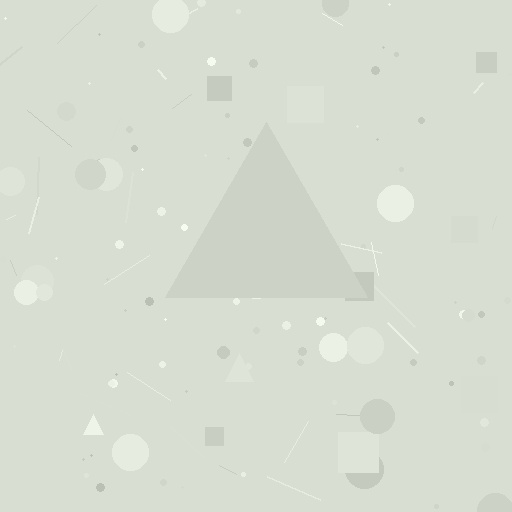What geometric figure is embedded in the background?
A triangle is embedded in the background.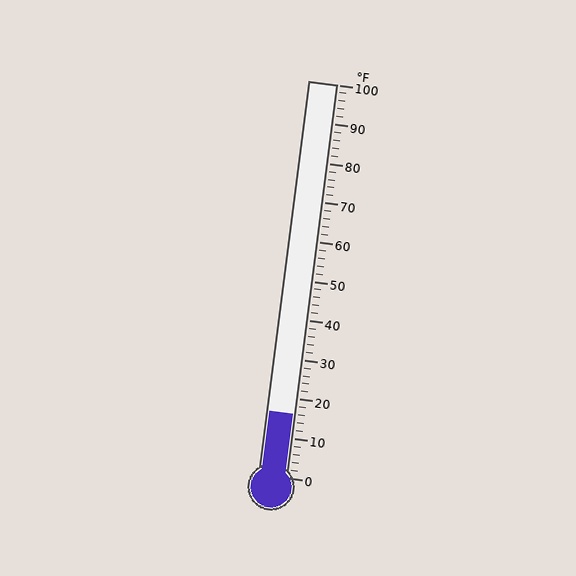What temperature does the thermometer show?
The thermometer shows approximately 16°F.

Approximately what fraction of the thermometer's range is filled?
The thermometer is filled to approximately 15% of its range.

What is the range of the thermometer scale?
The thermometer scale ranges from 0°F to 100°F.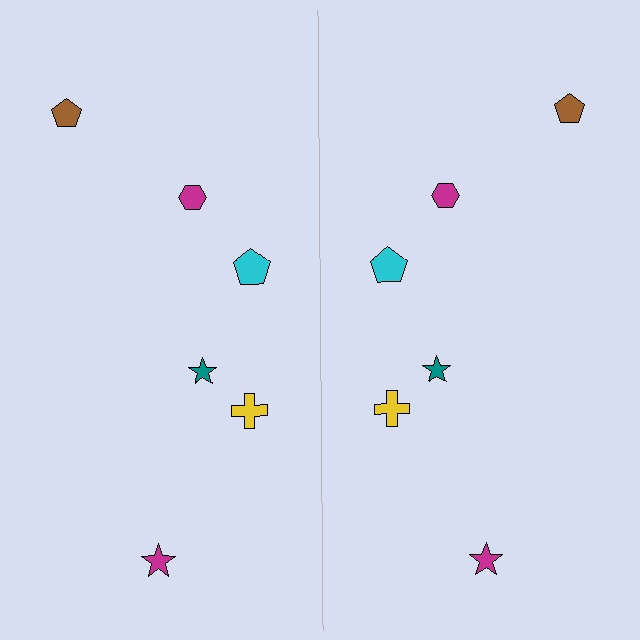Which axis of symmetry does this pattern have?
The pattern has a vertical axis of symmetry running through the center of the image.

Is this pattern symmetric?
Yes, this pattern has bilateral (reflection) symmetry.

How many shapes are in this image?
There are 12 shapes in this image.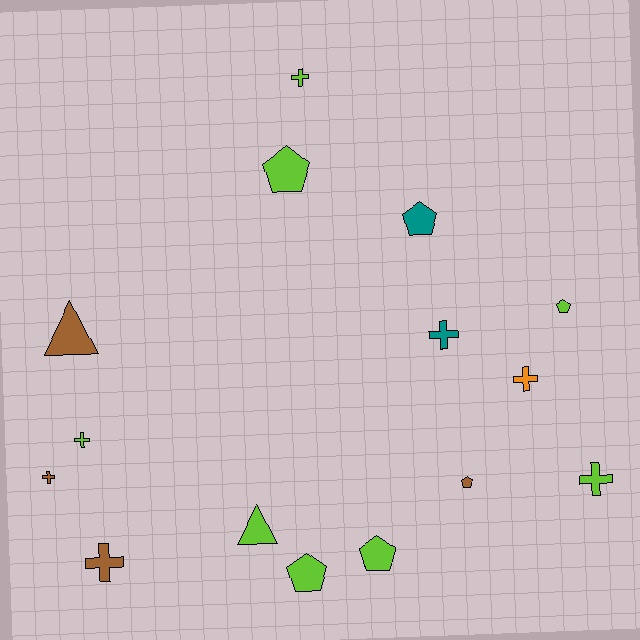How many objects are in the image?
There are 15 objects.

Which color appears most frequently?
Lime, with 8 objects.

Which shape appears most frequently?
Cross, with 7 objects.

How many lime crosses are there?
There are 3 lime crosses.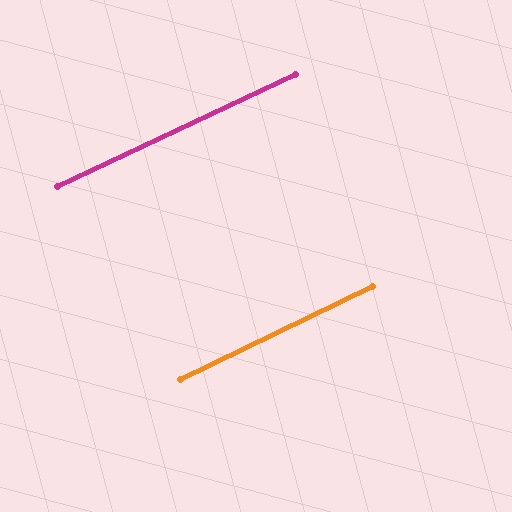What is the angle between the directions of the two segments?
Approximately 0 degrees.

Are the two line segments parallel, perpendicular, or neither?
Parallel — their directions differ by only 0.4°.